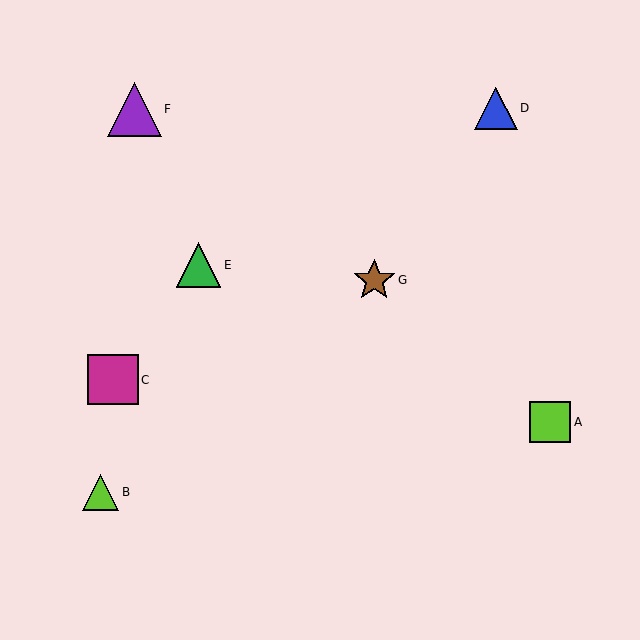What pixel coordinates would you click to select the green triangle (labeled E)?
Click at (198, 265) to select the green triangle E.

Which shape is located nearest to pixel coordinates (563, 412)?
The lime square (labeled A) at (550, 422) is nearest to that location.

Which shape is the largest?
The purple triangle (labeled F) is the largest.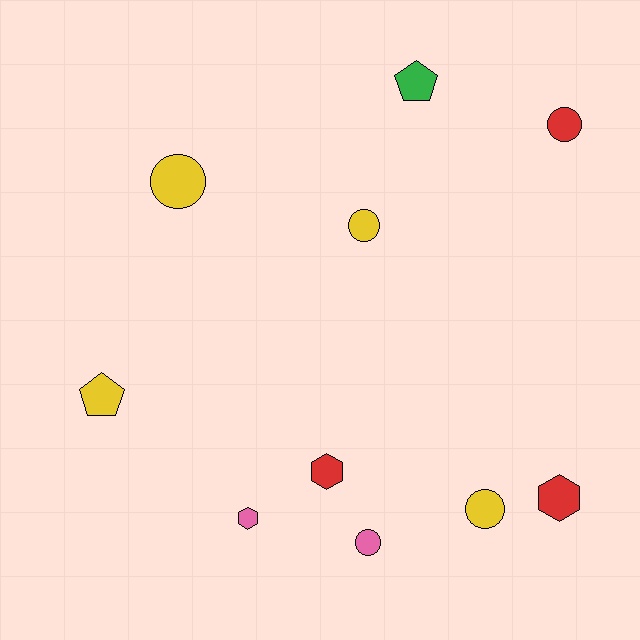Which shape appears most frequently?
Circle, with 5 objects.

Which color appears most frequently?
Yellow, with 4 objects.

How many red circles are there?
There is 1 red circle.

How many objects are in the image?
There are 10 objects.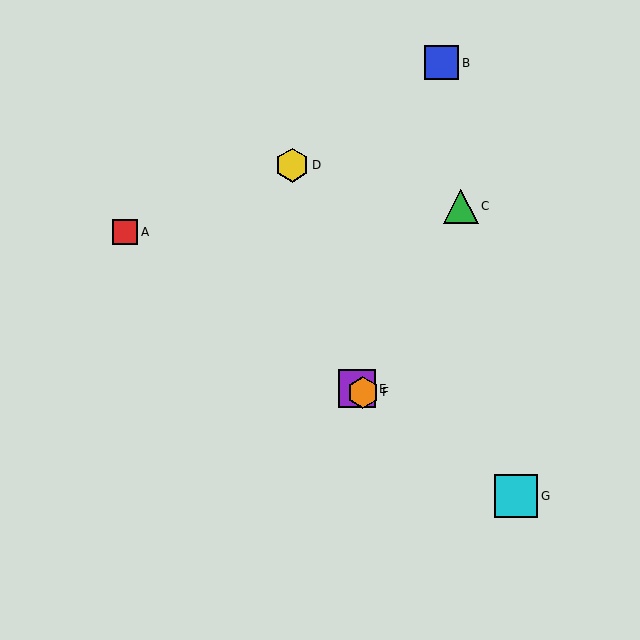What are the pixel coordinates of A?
Object A is at (125, 232).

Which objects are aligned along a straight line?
Objects A, E, F, G are aligned along a straight line.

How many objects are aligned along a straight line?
4 objects (A, E, F, G) are aligned along a straight line.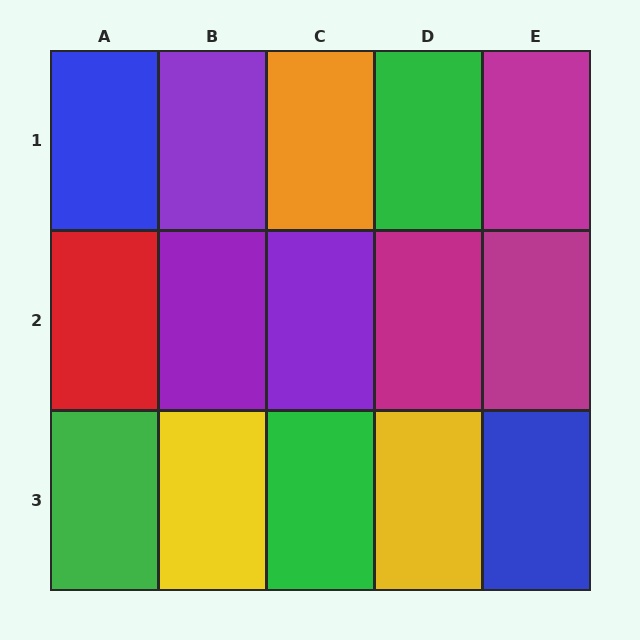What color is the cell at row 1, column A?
Blue.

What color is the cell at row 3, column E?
Blue.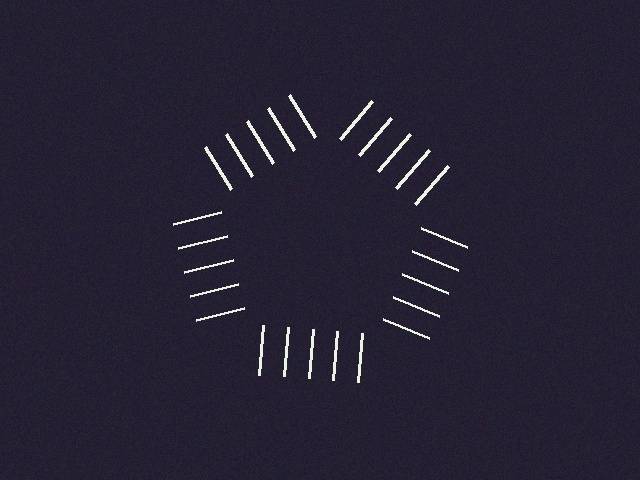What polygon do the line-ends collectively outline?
An illusory pentagon — the line segments terminate on its edges but no continuous stroke is drawn.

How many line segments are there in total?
25 — 5 along each of the 5 edges.